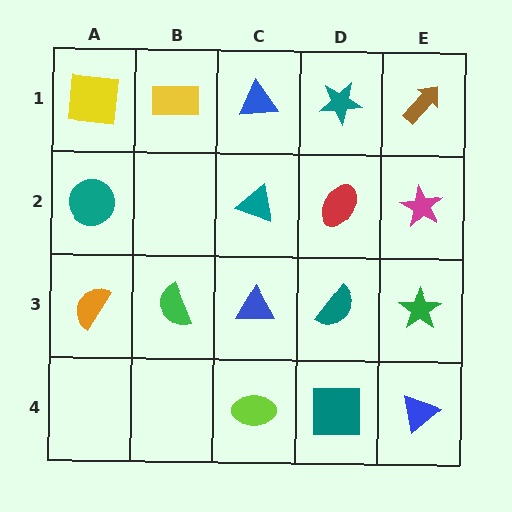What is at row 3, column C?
A blue triangle.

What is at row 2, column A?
A teal circle.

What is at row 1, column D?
A teal star.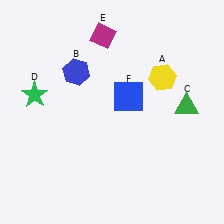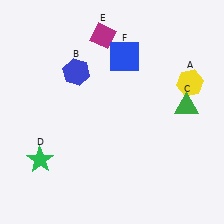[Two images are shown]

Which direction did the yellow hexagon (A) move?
The yellow hexagon (A) moved right.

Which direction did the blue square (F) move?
The blue square (F) moved up.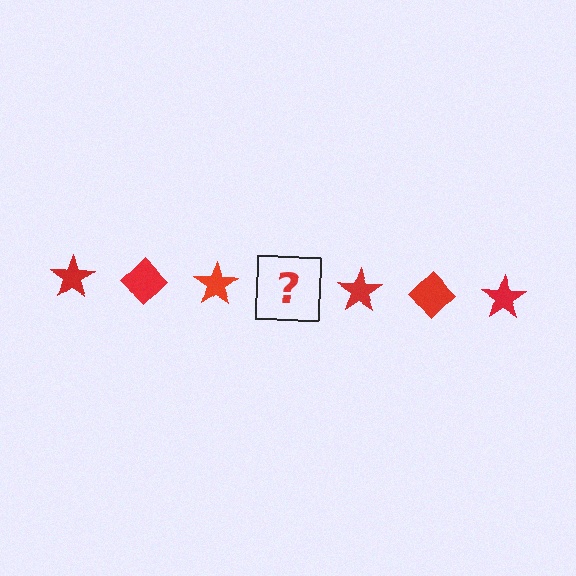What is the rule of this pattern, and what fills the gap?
The rule is that the pattern cycles through star, diamond shapes in red. The gap should be filled with a red diamond.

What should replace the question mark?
The question mark should be replaced with a red diamond.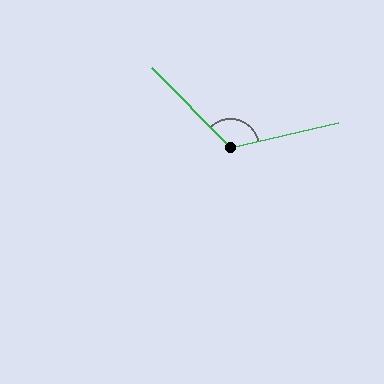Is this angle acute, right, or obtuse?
It is obtuse.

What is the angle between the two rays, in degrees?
Approximately 121 degrees.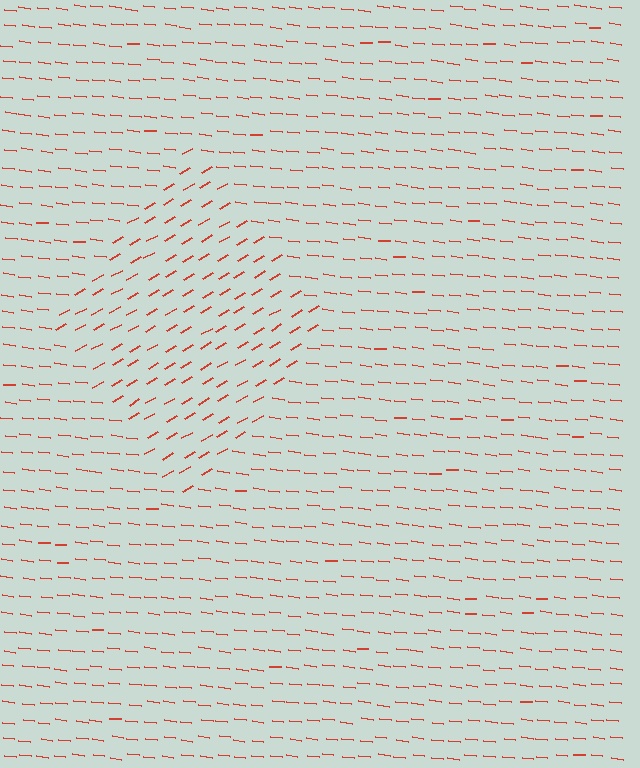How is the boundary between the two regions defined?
The boundary is defined purely by a change in line orientation (approximately 37 degrees difference). All lines are the same color and thickness.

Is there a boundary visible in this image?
Yes, there is a texture boundary formed by a change in line orientation.